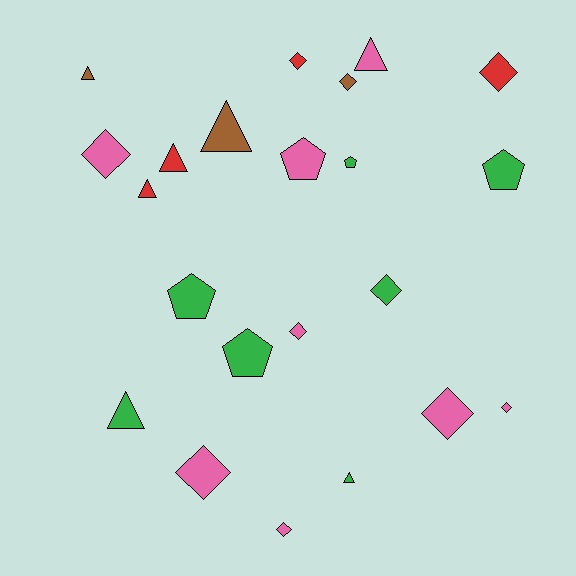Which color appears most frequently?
Pink, with 8 objects.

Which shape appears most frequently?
Diamond, with 10 objects.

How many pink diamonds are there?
There are 6 pink diamonds.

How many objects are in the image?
There are 22 objects.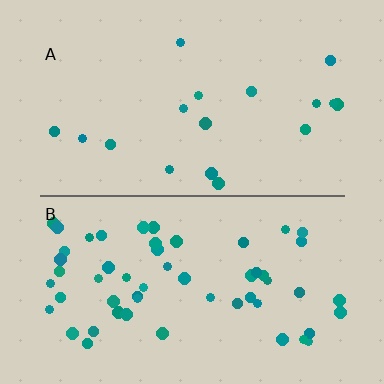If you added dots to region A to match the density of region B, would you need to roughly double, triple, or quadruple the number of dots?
Approximately triple.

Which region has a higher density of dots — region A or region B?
B (the bottom).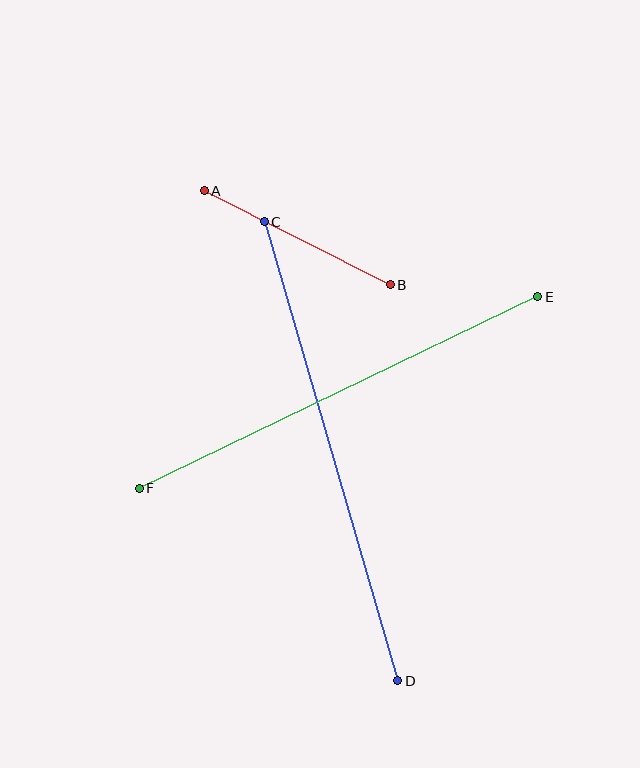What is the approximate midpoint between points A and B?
The midpoint is at approximately (297, 238) pixels.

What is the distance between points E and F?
The distance is approximately 442 pixels.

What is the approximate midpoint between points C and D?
The midpoint is at approximately (331, 451) pixels.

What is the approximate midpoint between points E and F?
The midpoint is at approximately (339, 393) pixels.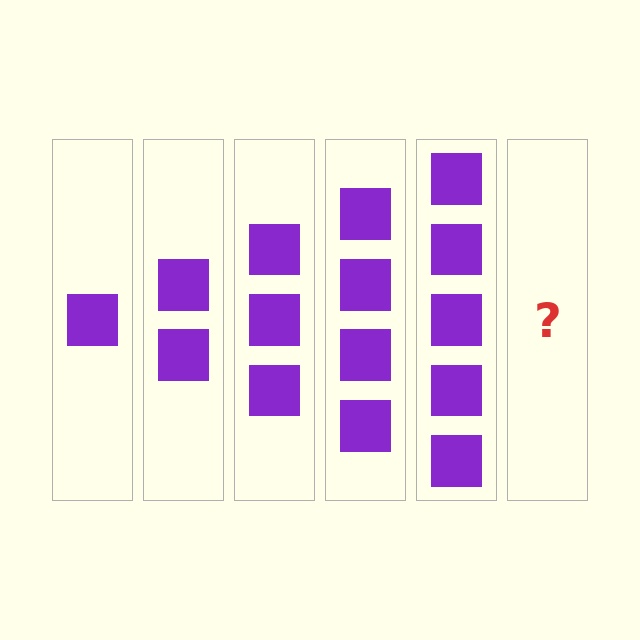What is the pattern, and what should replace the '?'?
The pattern is that each step adds one more square. The '?' should be 6 squares.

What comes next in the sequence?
The next element should be 6 squares.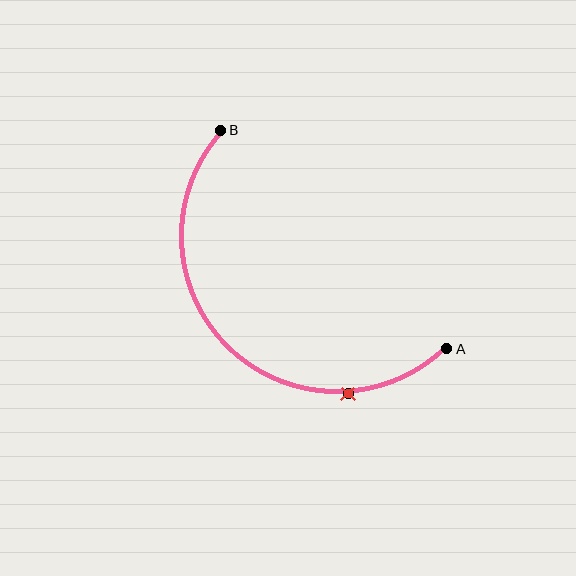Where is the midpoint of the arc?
The arc midpoint is the point on the curve farthest from the straight line joining A and B. It sits below and to the left of that line.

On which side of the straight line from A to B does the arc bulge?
The arc bulges below and to the left of the straight line connecting A and B.